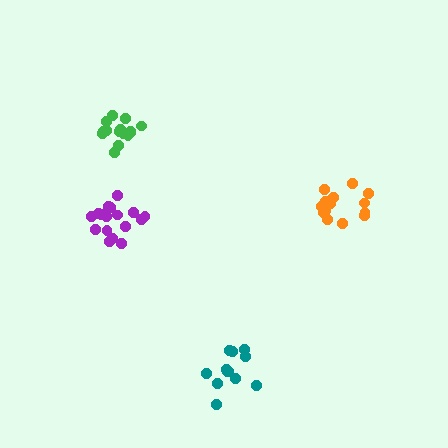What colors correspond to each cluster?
The clusters are colored: purple, green, teal, orange.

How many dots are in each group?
Group 1: 17 dots, Group 2: 15 dots, Group 3: 12 dots, Group 4: 14 dots (58 total).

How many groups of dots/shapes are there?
There are 4 groups.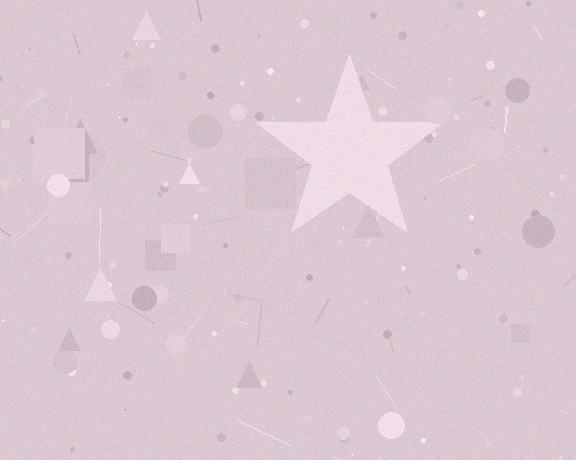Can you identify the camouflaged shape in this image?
The camouflaged shape is a star.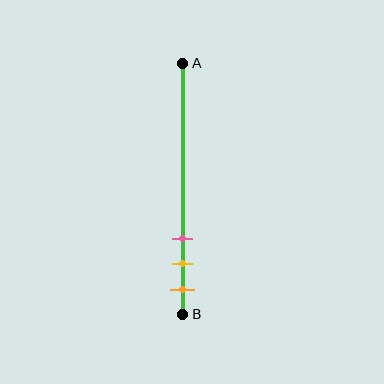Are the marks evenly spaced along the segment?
Yes, the marks are approximately evenly spaced.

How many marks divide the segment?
There are 3 marks dividing the segment.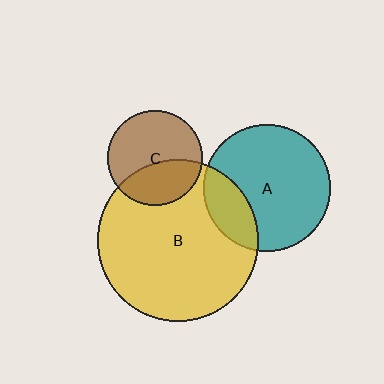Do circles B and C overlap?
Yes.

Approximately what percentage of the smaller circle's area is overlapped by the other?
Approximately 40%.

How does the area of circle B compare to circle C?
Approximately 2.9 times.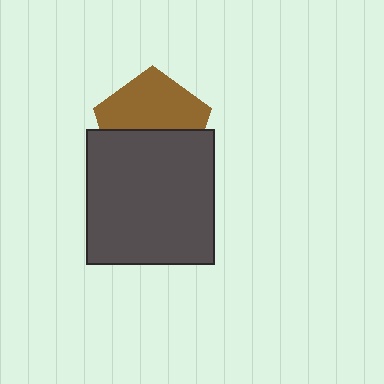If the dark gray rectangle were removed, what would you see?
You would see the complete brown pentagon.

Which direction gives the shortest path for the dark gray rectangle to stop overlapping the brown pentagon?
Moving down gives the shortest separation.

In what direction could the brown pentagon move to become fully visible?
The brown pentagon could move up. That would shift it out from behind the dark gray rectangle entirely.